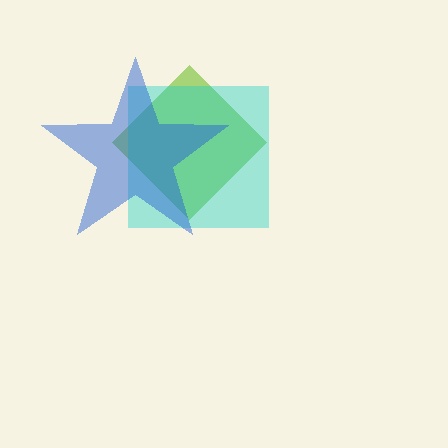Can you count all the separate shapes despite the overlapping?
Yes, there are 3 separate shapes.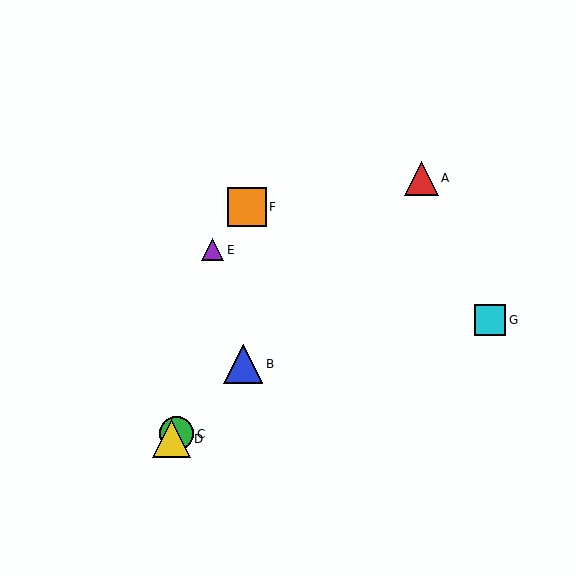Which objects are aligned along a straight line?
Objects A, B, C, D are aligned along a straight line.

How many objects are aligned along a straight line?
4 objects (A, B, C, D) are aligned along a straight line.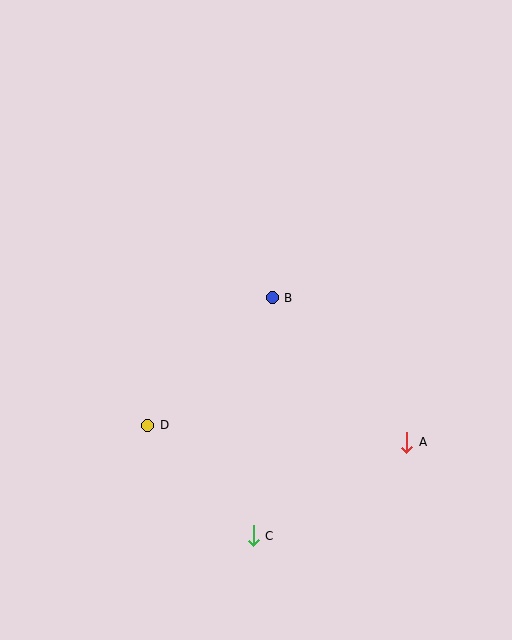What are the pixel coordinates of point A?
Point A is at (407, 442).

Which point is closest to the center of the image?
Point B at (272, 298) is closest to the center.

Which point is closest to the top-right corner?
Point B is closest to the top-right corner.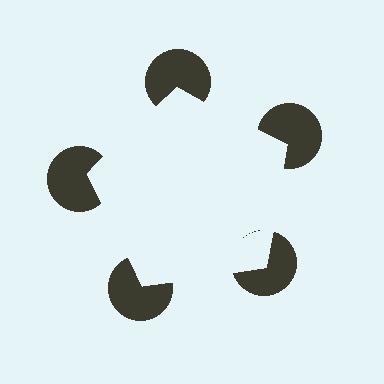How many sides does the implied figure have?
5 sides.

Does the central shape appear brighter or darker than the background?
It typically appears slightly brighter than the background, even though no actual brightness change is drawn.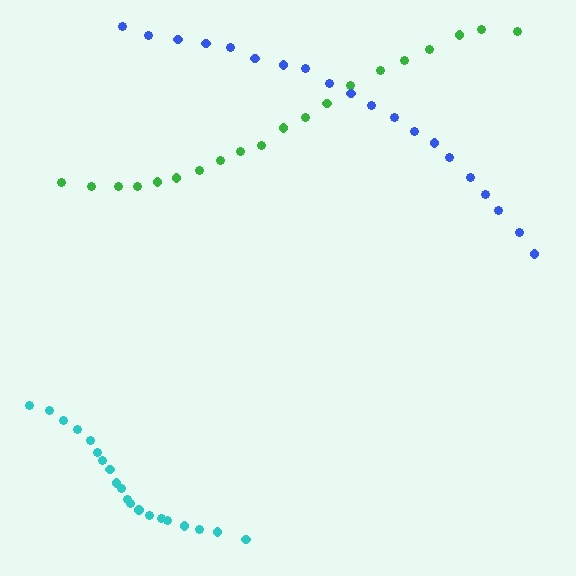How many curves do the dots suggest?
There are 3 distinct paths.